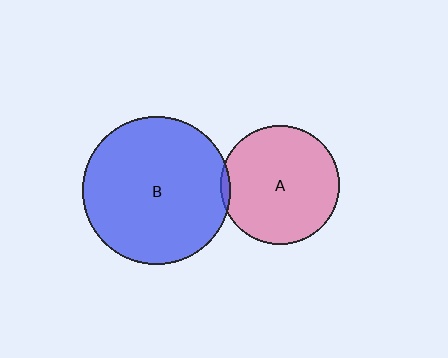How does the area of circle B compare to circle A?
Approximately 1.5 times.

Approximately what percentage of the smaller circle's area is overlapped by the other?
Approximately 5%.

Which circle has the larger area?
Circle B (blue).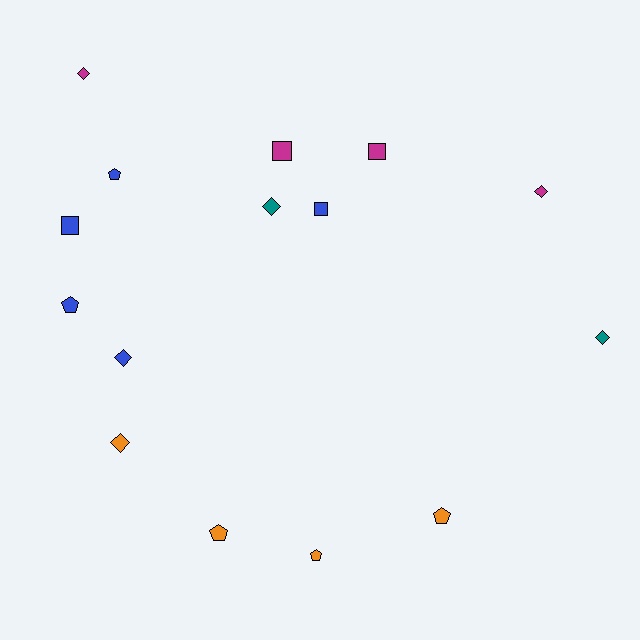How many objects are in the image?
There are 15 objects.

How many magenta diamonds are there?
There are 2 magenta diamonds.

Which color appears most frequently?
Blue, with 5 objects.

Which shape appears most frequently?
Diamond, with 6 objects.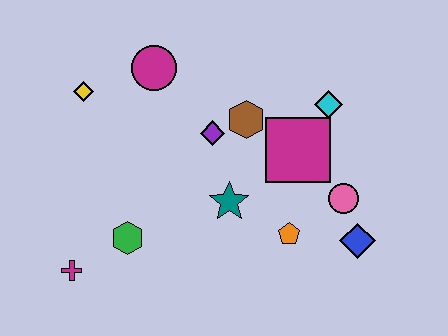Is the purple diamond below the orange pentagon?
No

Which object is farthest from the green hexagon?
The cyan diamond is farthest from the green hexagon.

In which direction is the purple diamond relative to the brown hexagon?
The purple diamond is to the left of the brown hexagon.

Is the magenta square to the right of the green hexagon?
Yes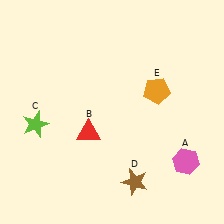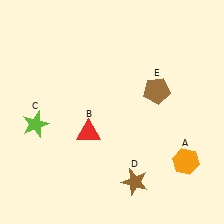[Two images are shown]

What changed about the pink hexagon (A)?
In Image 1, A is pink. In Image 2, it changed to orange.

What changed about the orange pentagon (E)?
In Image 1, E is orange. In Image 2, it changed to brown.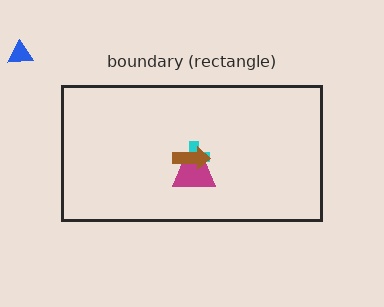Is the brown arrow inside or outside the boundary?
Inside.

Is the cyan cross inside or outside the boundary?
Inside.